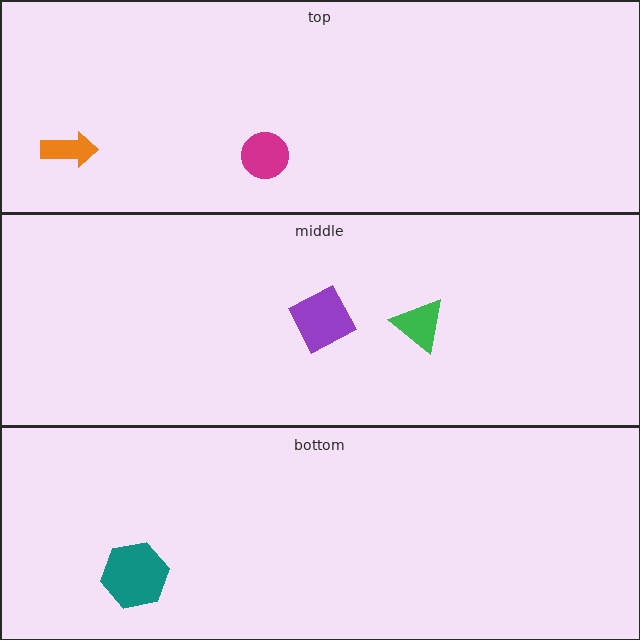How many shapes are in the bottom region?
1.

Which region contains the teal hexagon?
The bottom region.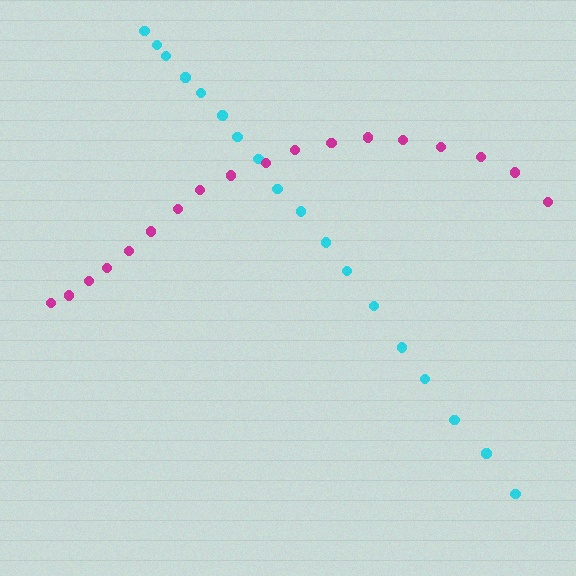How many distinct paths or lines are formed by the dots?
There are 2 distinct paths.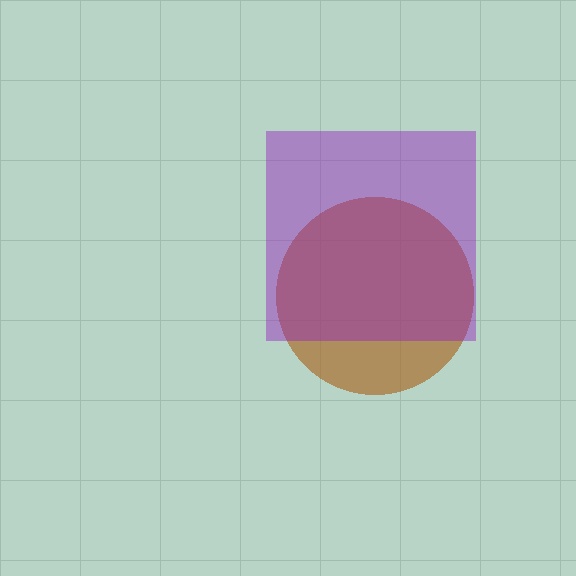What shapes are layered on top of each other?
The layered shapes are: a brown circle, a purple square.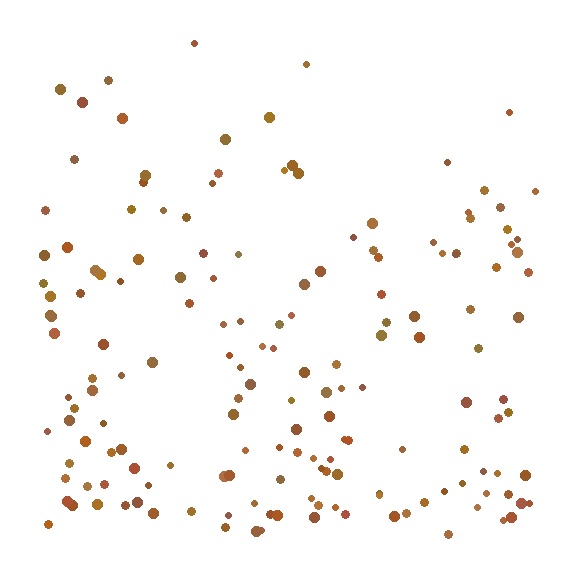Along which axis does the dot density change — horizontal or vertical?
Vertical.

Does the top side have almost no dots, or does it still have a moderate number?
Still a moderate number, just noticeably fewer than the bottom.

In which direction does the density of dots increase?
From top to bottom, with the bottom side densest.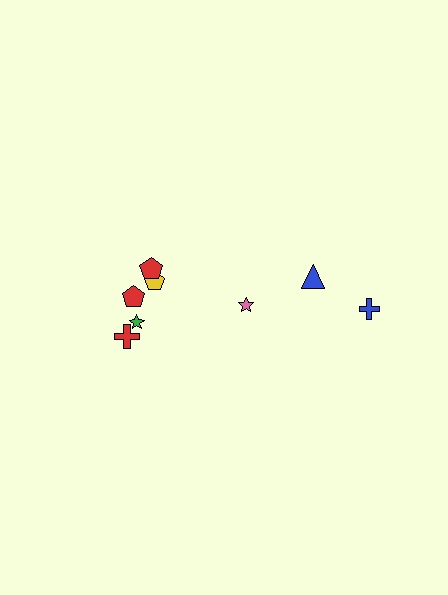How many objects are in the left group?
There are 5 objects.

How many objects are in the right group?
There are 3 objects.